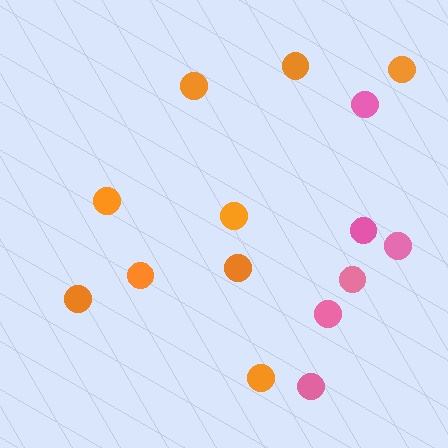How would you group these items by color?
There are 2 groups: one group of orange circles (9) and one group of pink circles (6).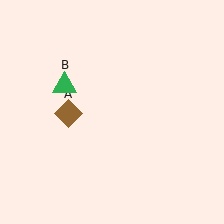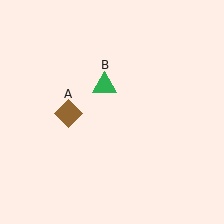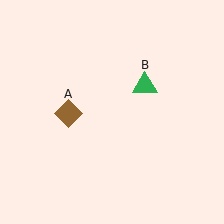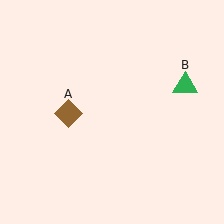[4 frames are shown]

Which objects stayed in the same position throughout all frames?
Brown diamond (object A) remained stationary.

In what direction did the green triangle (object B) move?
The green triangle (object B) moved right.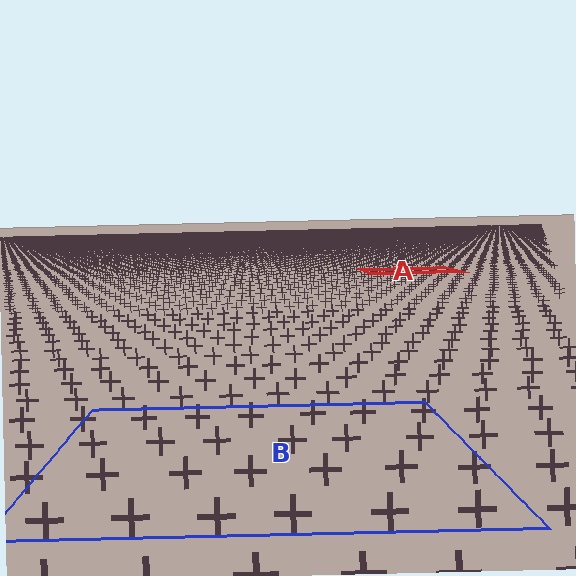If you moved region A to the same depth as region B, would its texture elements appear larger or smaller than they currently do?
They would appear larger. At a closer depth, the same texture elements are projected at a bigger on-screen size.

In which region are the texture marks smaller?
The texture marks are smaller in region A, because it is farther away.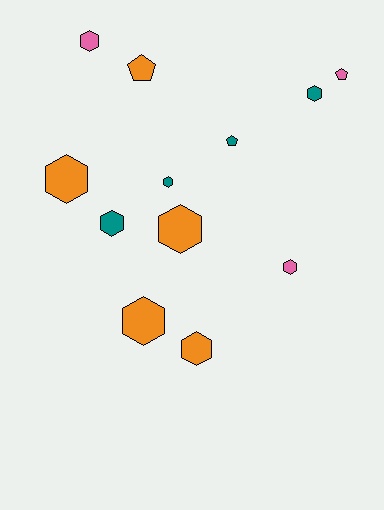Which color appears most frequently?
Orange, with 5 objects.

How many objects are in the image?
There are 12 objects.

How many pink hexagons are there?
There are 2 pink hexagons.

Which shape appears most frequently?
Hexagon, with 9 objects.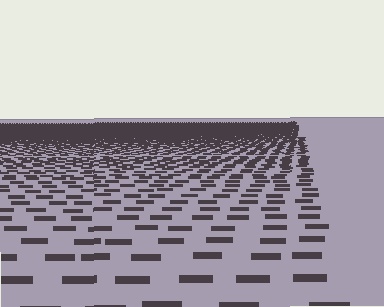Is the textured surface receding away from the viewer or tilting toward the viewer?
The surface is receding away from the viewer. Texture elements get smaller and denser toward the top.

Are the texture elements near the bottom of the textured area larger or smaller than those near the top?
Larger. Near the bottom, elements are closer to the viewer and appear at a bigger on-screen size.